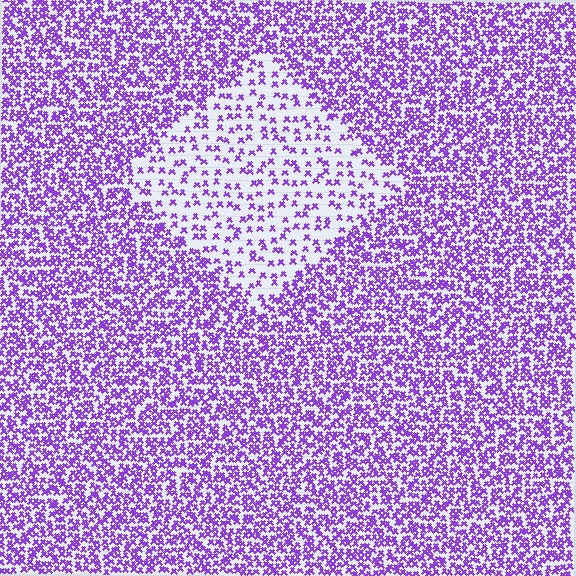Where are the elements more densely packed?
The elements are more densely packed outside the diamond boundary.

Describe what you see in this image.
The image contains small purple elements arranged at two different densities. A diamond-shaped region is visible where the elements are less densely packed than the surrounding area.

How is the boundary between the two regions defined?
The boundary is defined by a change in element density (approximately 2.6x ratio). All elements are the same color, size, and shape.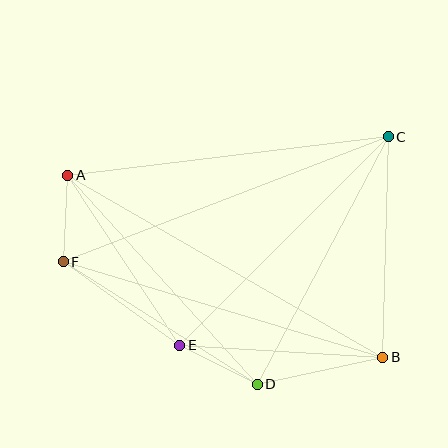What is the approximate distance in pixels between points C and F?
The distance between C and F is approximately 348 pixels.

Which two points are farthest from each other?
Points A and B are farthest from each other.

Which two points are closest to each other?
Points D and E are closest to each other.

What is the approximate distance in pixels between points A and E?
The distance between A and E is approximately 204 pixels.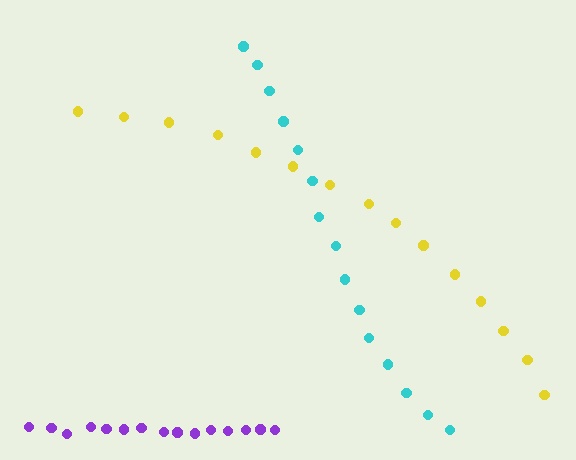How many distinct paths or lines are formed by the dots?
There are 3 distinct paths.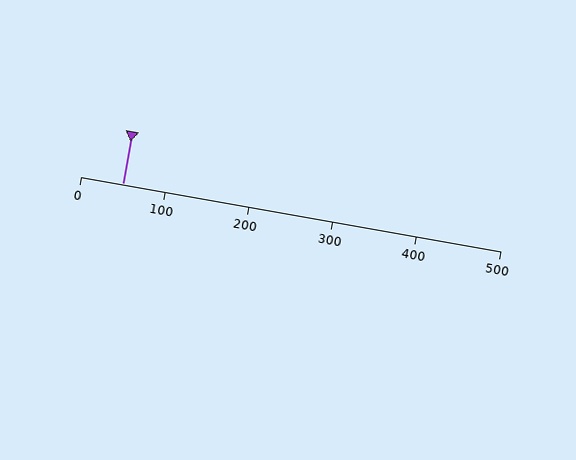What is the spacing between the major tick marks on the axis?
The major ticks are spaced 100 apart.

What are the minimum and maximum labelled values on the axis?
The axis runs from 0 to 500.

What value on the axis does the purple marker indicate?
The marker indicates approximately 50.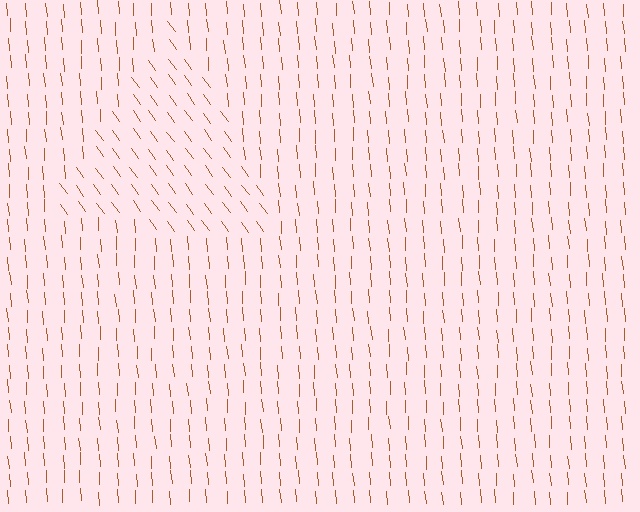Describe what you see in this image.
The image is filled with small brown line segments. A triangle region in the image has lines oriented differently from the surrounding lines, creating a visible texture boundary.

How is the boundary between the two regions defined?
The boundary is defined purely by a change in line orientation (approximately 31 degrees difference). All lines are the same color and thickness.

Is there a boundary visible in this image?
Yes, there is a texture boundary formed by a change in line orientation.